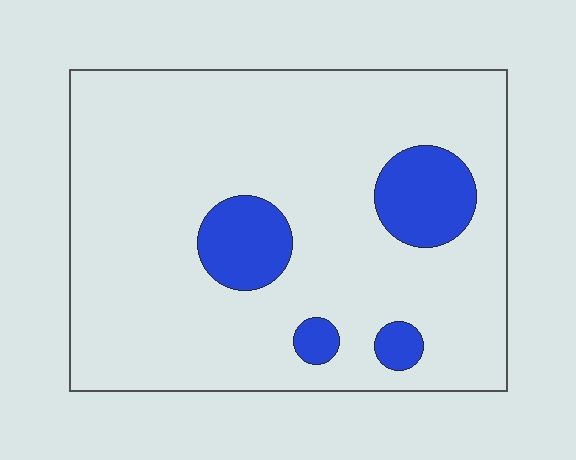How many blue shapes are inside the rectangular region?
4.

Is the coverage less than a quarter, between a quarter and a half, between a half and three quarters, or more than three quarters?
Less than a quarter.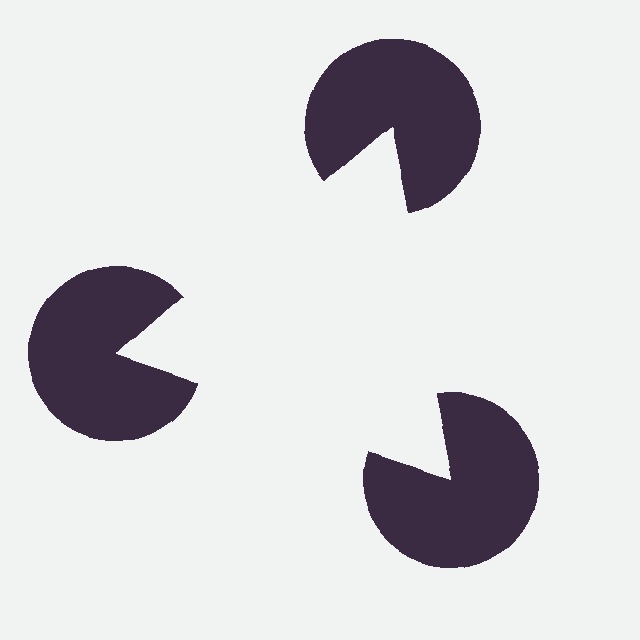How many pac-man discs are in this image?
There are 3 — one at each vertex of the illusory triangle.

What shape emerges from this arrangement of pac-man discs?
An illusory triangle — its edges are inferred from the aligned wedge cuts in the pac-man discs, not physically drawn.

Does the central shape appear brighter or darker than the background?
It typically appears slightly brighter than the background, even though no actual brightness change is drawn.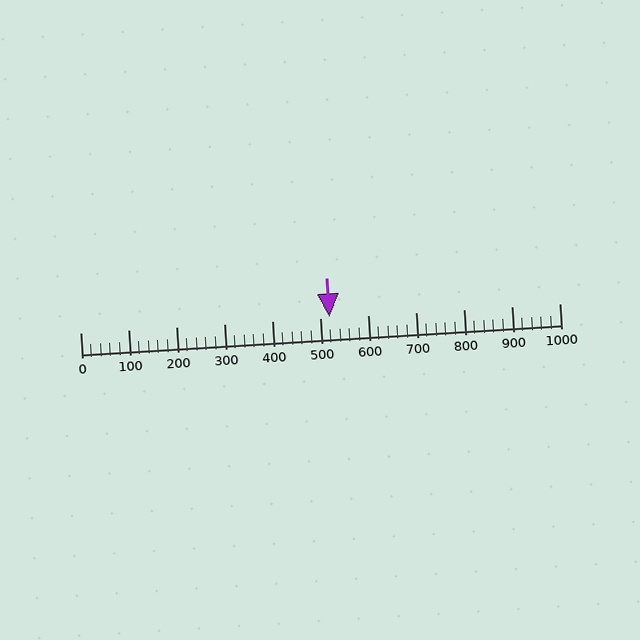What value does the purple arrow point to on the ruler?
The purple arrow points to approximately 520.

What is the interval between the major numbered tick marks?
The major tick marks are spaced 100 units apart.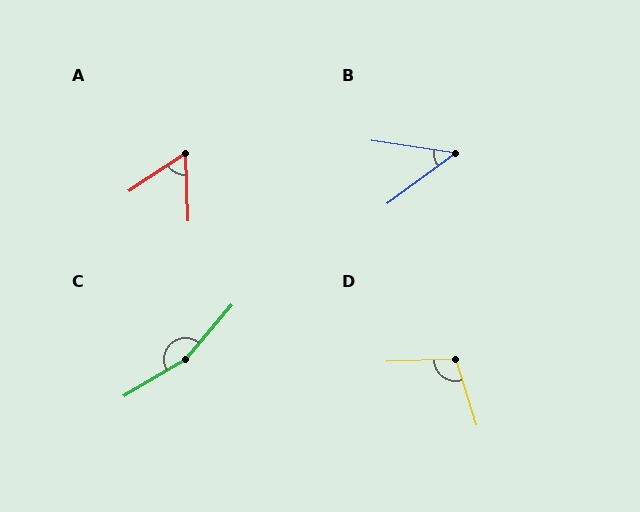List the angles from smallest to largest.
B (45°), A (59°), D (105°), C (160°).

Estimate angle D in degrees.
Approximately 105 degrees.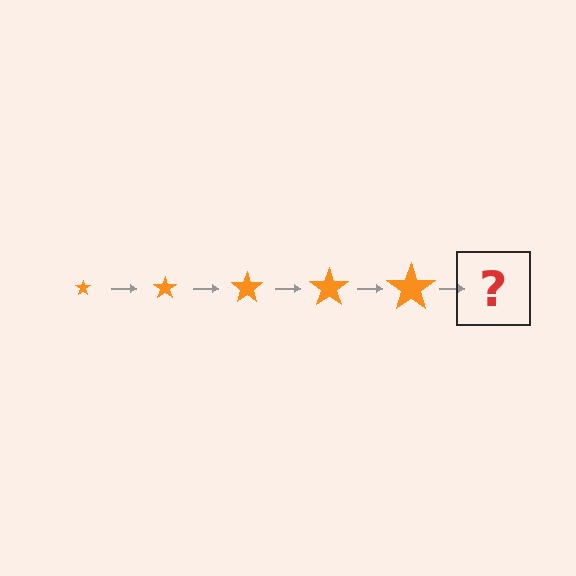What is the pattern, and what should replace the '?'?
The pattern is that the star gets progressively larger each step. The '?' should be an orange star, larger than the previous one.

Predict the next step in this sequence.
The next step is an orange star, larger than the previous one.